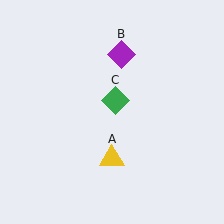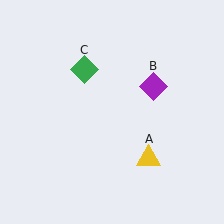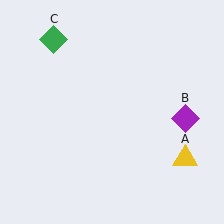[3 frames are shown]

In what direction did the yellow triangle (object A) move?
The yellow triangle (object A) moved right.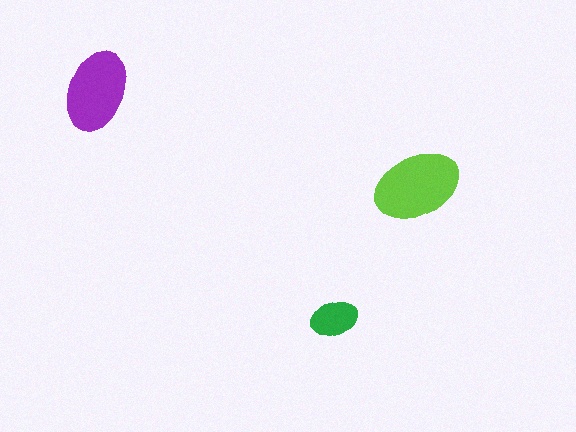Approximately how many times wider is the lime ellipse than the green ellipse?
About 2 times wider.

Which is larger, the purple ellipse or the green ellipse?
The purple one.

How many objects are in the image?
There are 3 objects in the image.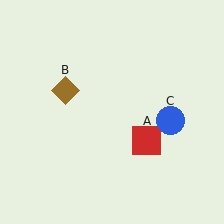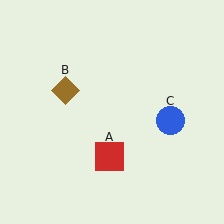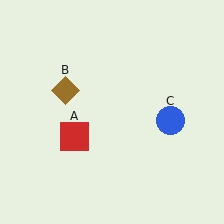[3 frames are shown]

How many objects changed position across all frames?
1 object changed position: red square (object A).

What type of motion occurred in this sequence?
The red square (object A) rotated clockwise around the center of the scene.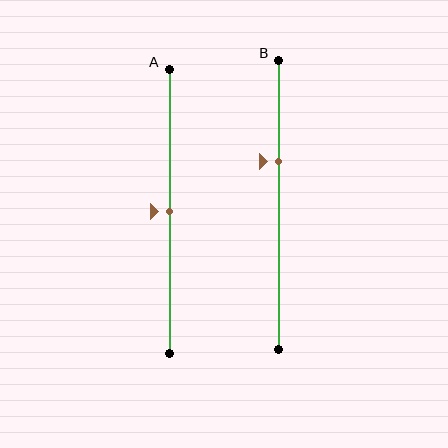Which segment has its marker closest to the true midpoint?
Segment A has its marker closest to the true midpoint.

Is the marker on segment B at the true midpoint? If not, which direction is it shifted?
No, the marker on segment B is shifted upward by about 15% of the segment length.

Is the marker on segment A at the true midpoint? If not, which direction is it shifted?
Yes, the marker on segment A is at the true midpoint.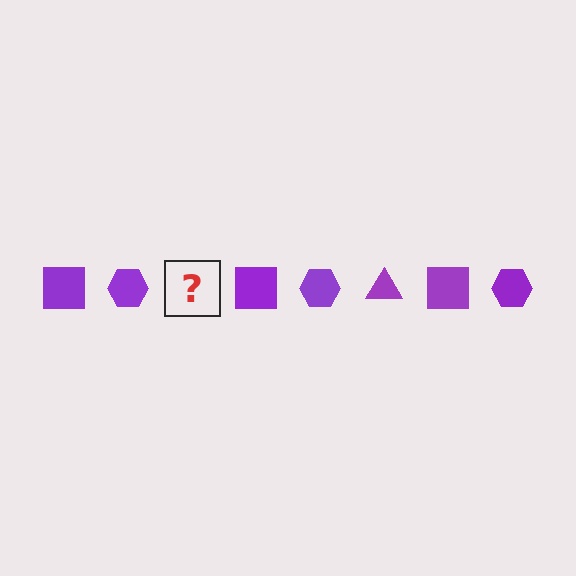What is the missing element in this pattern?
The missing element is a purple triangle.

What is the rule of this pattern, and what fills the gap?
The rule is that the pattern cycles through square, hexagon, triangle shapes in purple. The gap should be filled with a purple triangle.